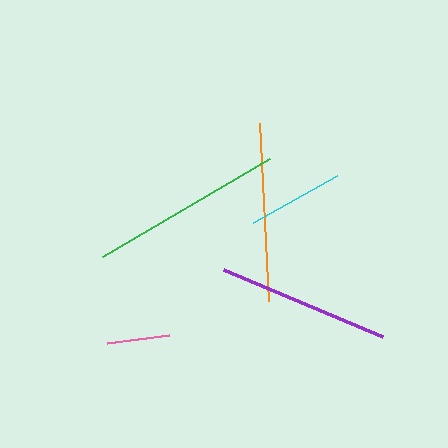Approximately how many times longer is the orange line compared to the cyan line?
The orange line is approximately 1.8 times the length of the cyan line.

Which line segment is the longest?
The green line is the longest at approximately 194 pixels.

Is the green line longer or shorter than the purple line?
The green line is longer than the purple line.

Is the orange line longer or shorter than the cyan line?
The orange line is longer than the cyan line.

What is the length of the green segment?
The green segment is approximately 194 pixels long.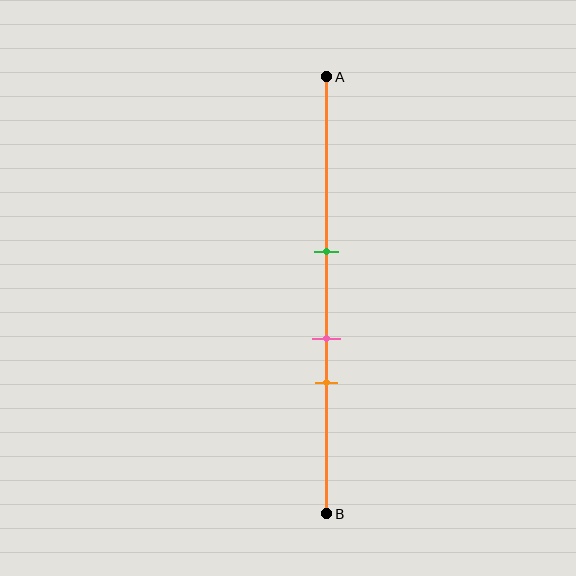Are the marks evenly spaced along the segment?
Yes, the marks are approximately evenly spaced.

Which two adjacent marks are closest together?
The pink and orange marks are the closest adjacent pair.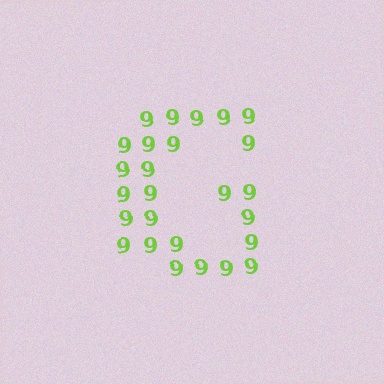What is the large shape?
The large shape is the letter G.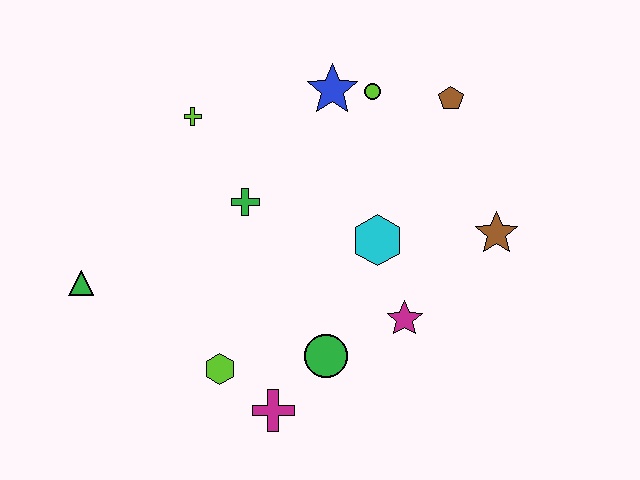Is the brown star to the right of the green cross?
Yes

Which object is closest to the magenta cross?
The lime hexagon is closest to the magenta cross.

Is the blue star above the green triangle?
Yes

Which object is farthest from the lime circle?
The green triangle is farthest from the lime circle.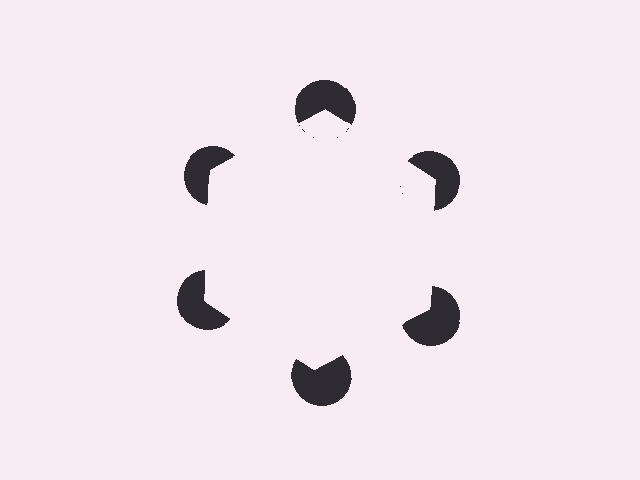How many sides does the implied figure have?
6 sides.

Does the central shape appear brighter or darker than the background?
It typically appears slightly brighter than the background, even though no actual brightness change is drawn.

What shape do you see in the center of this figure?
An illusory hexagon — its edges are inferred from the aligned wedge cuts in the pac-man discs, not physically drawn.